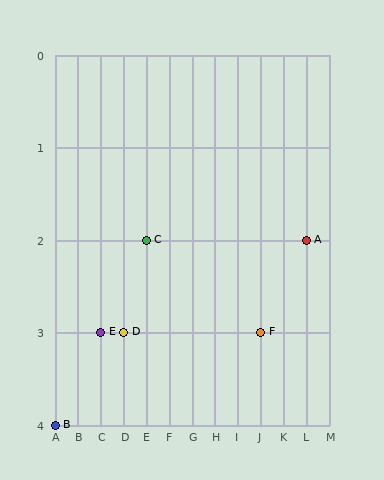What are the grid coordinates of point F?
Point F is at grid coordinates (J, 3).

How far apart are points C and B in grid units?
Points C and B are 4 columns and 2 rows apart (about 4.5 grid units diagonally).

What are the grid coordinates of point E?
Point E is at grid coordinates (C, 3).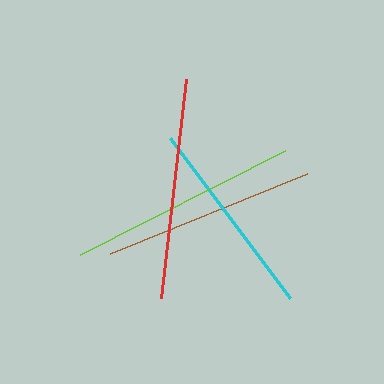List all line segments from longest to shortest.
From longest to shortest: lime, red, brown, cyan.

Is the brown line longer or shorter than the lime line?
The lime line is longer than the brown line.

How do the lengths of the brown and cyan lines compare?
The brown and cyan lines are approximately the same length.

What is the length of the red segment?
The red segment is approximately 220 pixels long.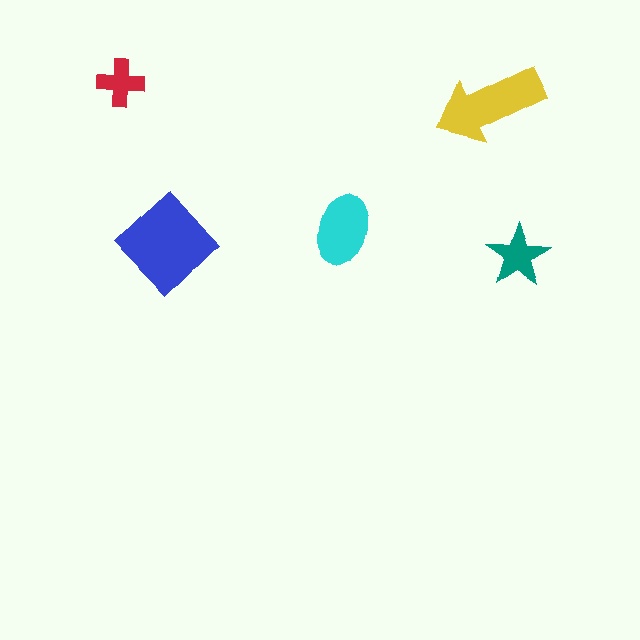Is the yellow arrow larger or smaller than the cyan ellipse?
Larger.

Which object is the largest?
The blue diamond.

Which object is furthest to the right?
The teal star is rightmost.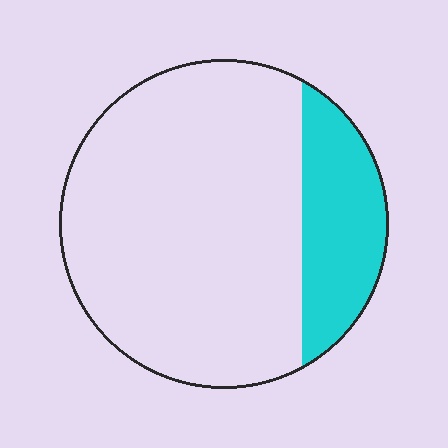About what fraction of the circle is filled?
About one fifth (1/5).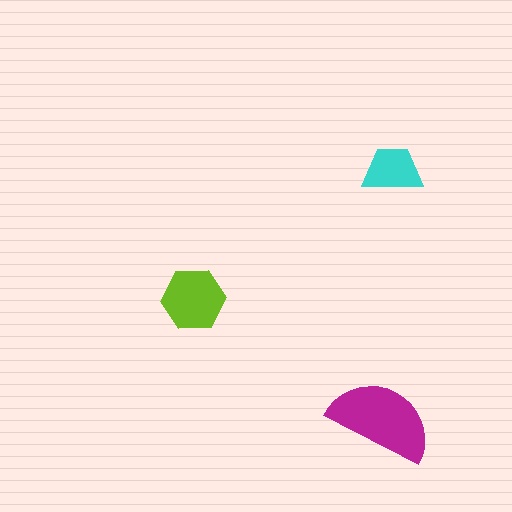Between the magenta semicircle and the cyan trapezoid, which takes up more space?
The magenta semicircle.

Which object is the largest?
The magenta semicircle.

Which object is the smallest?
The cyan trapezoid.